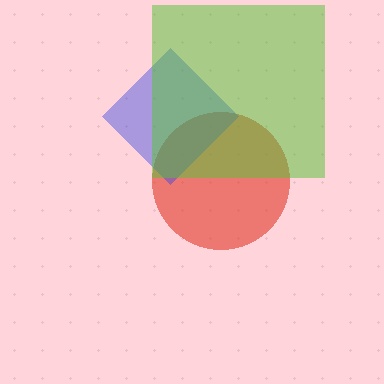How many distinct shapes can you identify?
There are 3 distinct shapes: a red circle, a blue diamond, a lime square.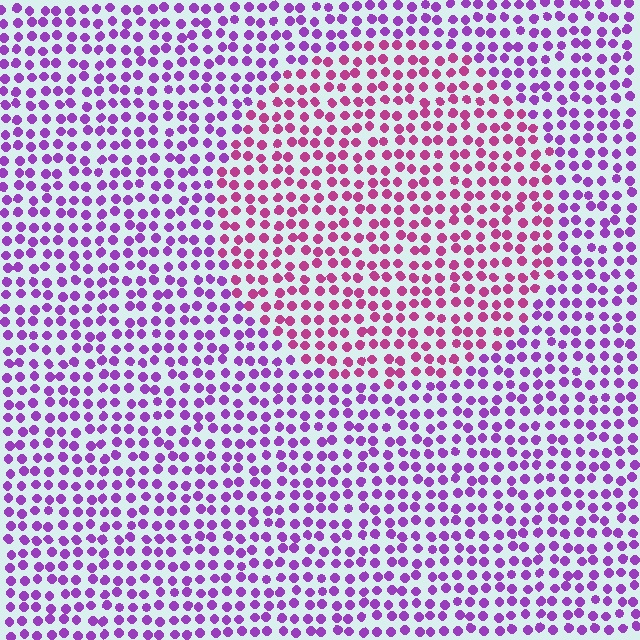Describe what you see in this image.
The image is filled with small purple elements in a uniform arrangement. A circle-shaped region is visible where the elements are tinted to a slightly different hue, forming a subtle color boundary.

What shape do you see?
I see a circle.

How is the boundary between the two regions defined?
The boundary is defined purely by a slight shift in hue (about 38 degrees). Spacing, size, and orientation are identical on both sides.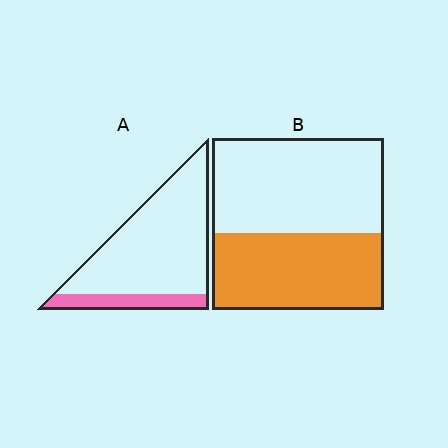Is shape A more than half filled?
No.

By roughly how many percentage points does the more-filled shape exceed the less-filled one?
By roughly 25 percentage points (B over A).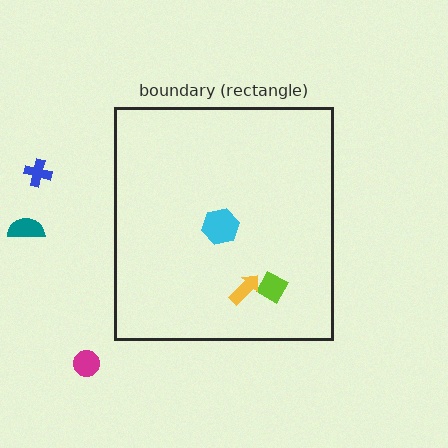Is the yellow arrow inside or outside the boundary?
Inside.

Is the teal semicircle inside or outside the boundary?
Outside.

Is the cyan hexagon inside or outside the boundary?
Inside.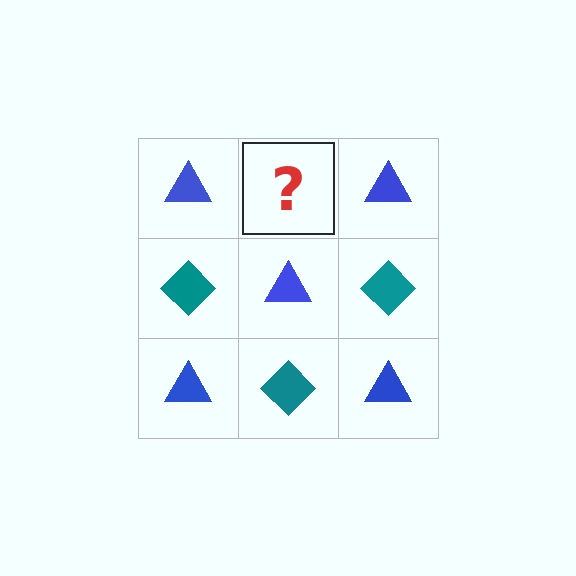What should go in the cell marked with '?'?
The missing cell should contain a teal diamond.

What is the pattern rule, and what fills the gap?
The rule is that it alternates blue triangle and teal diamond in a checkerboard pattern. The gap should be filled with a teal diamond.